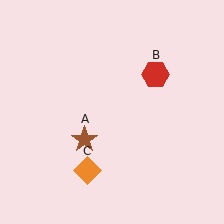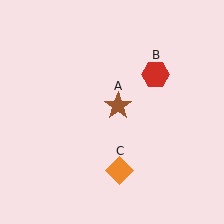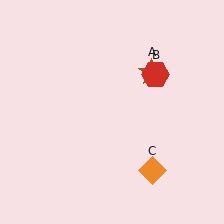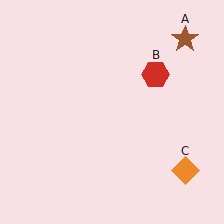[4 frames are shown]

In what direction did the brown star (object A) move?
The brown star (object A) moved up and to the right.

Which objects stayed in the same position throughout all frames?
Red hexagon (object B) remained stationary.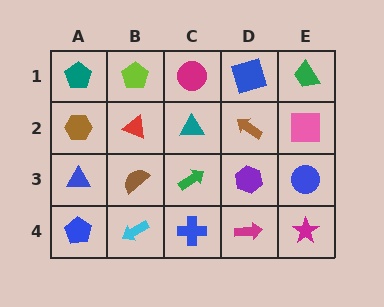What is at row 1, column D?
A blue square.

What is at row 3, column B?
A brown semicircle.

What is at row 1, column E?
A green trapezoid.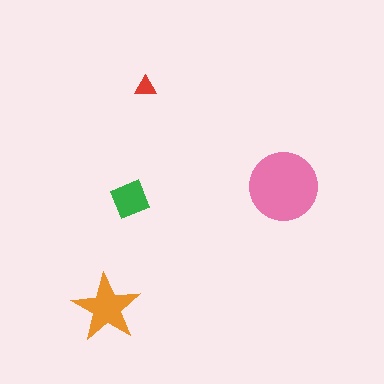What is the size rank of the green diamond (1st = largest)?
3rd.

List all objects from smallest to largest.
The red triangle, the green diamond, the orange star, the pink circle.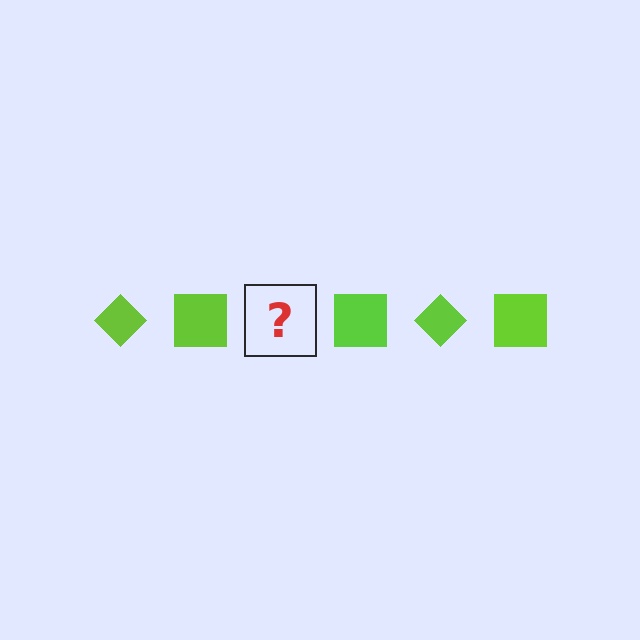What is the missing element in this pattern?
The missing element is a lime diamond.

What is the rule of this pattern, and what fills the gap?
The rule is that the pattern cycles through diamond, square shapes in lime. The gap should be filled with a lime diamond.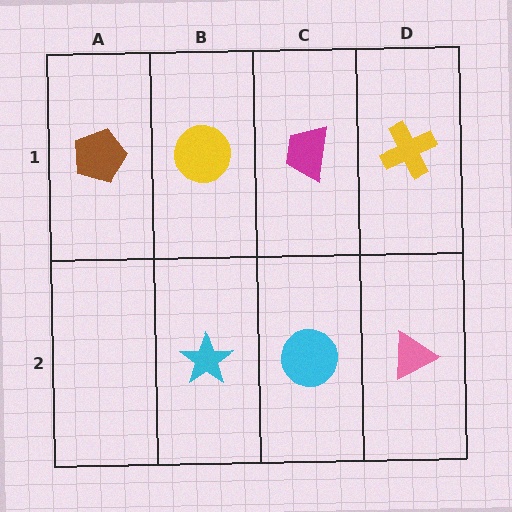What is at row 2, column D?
A pink triangle.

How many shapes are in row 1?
4 shapes.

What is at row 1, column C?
A magenta trapezoid.